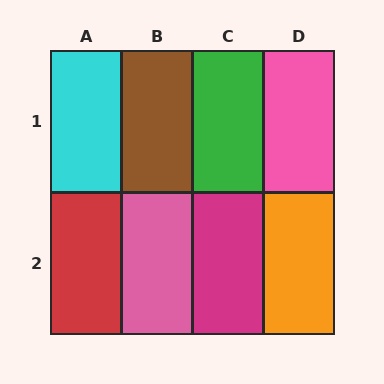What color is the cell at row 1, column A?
Cyan.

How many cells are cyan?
1 cell is cyan.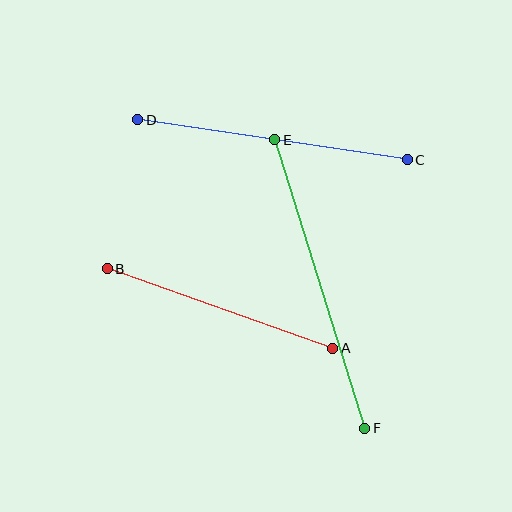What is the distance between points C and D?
The distance is approximately 273 pixels.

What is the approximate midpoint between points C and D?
The midpoint is at approximately (272, 140) pixels.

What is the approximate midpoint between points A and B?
The midpoint is at approximately (220, 309) pixels.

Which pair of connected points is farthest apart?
Points E and F are farthest apart.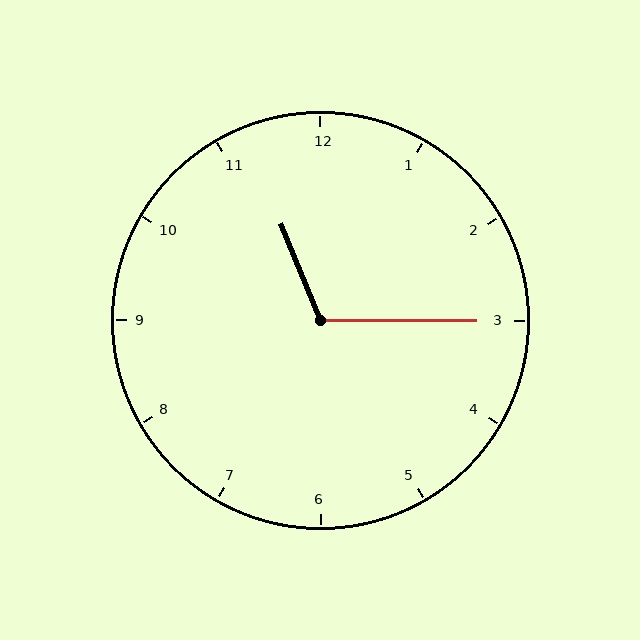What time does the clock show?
11:15.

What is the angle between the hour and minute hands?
Approximately 112 degrees.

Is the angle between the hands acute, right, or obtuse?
It is obtuse.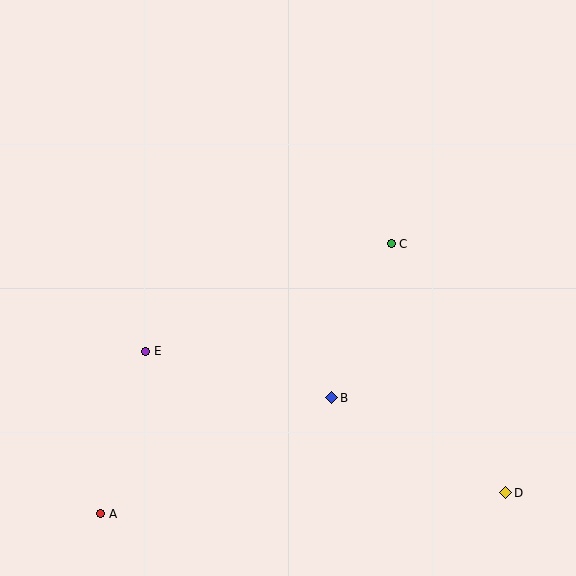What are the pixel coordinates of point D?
Point D is at (506, 493).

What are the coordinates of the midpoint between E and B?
The midpoint between E and B is at (239, 374).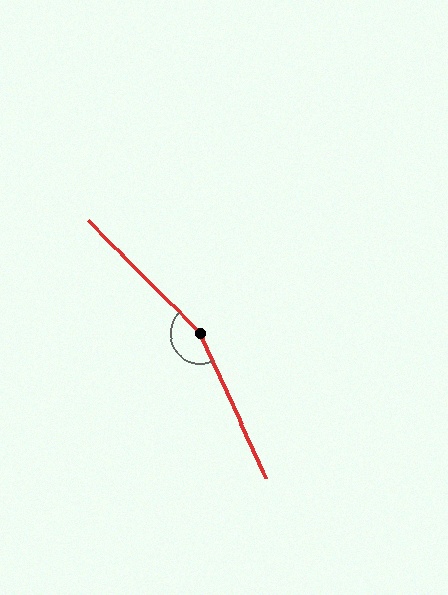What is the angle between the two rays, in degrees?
Approximately 159 degrees.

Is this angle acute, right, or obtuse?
It is obtuse.